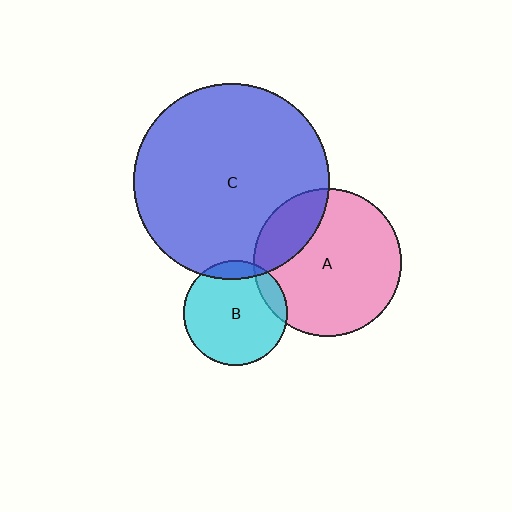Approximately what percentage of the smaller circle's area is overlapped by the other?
Approximately 20%.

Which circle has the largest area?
Circle C (blue).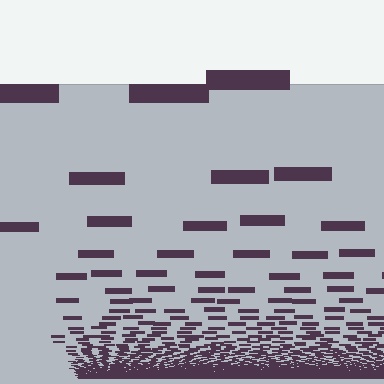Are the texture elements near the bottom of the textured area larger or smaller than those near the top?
Smaller. The gradient is inverted — elements near the bottom are smaller and denser.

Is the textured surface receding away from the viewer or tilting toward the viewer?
The surface appears to tilt toward the viewer. Texture elements get larger and sparser toward the top.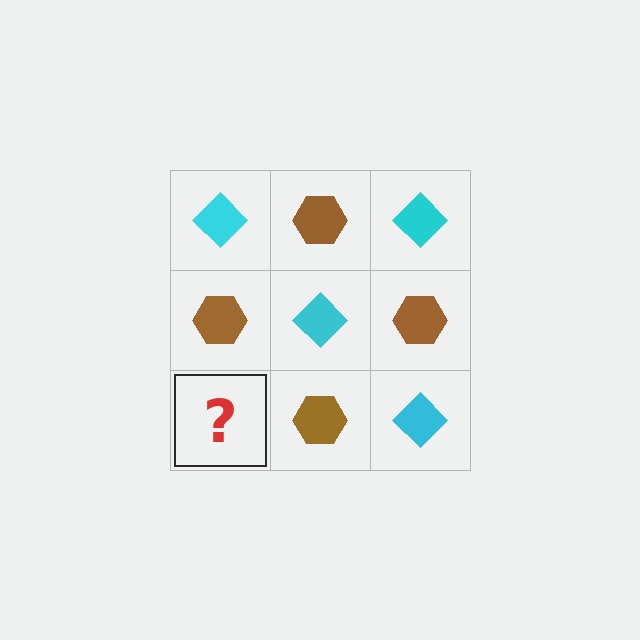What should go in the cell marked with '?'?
The missing cell should contain a cyan diamond.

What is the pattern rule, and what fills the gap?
The rule is that it alternates cyan diamond and brown hexagon in a checkerboard pattern. The gap should be filled with a cyan diamond.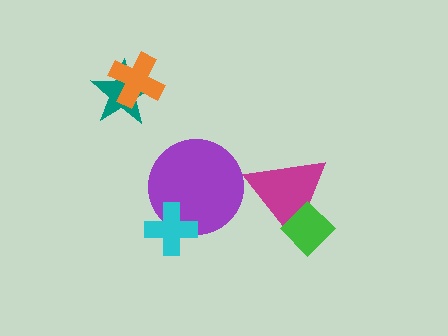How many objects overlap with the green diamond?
1 object overlaps with the green diamond.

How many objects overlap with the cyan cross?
1 object overlaps with the cyan cross.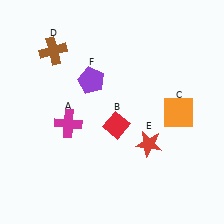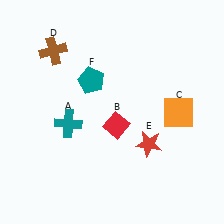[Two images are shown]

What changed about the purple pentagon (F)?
In Image 1, F is purple. In Image 2, it changed to teal.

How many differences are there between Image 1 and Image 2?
There are 2 differences between the two images.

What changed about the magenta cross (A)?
In Image 1, A is magenta. In Image 2, it changed to teal.